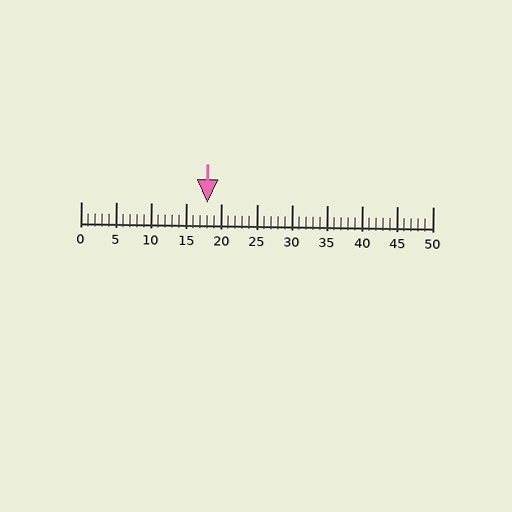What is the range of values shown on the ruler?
The ruler shows values from 0 to 50.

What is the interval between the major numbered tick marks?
The major tick marks are spaced 5 units apart.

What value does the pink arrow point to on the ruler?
The pink arrow points to approximately 18.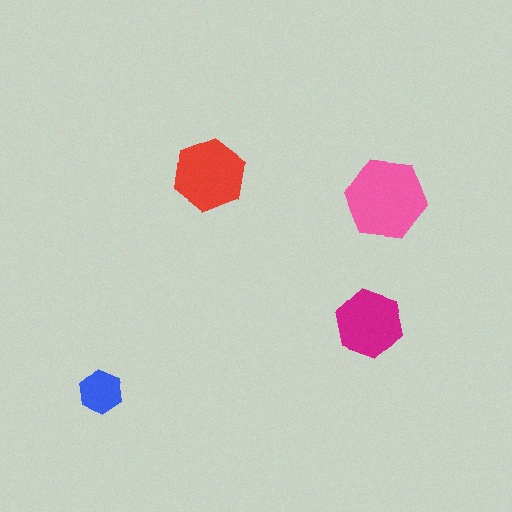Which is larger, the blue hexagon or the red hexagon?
The red one.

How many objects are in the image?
There are 4 objects in the image.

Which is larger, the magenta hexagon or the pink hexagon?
The pink one.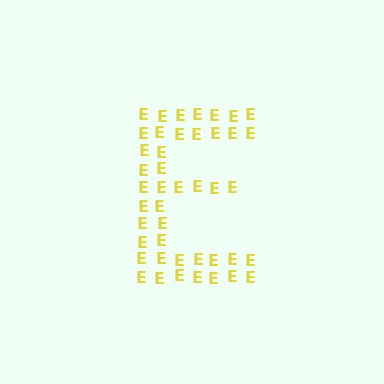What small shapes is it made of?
It is made of small letter E's.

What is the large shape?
The large shape is the letter E.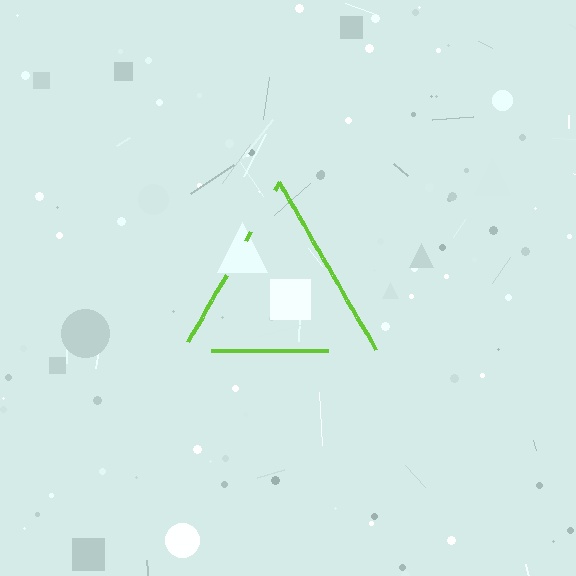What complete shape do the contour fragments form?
The contour fragments form a triangle.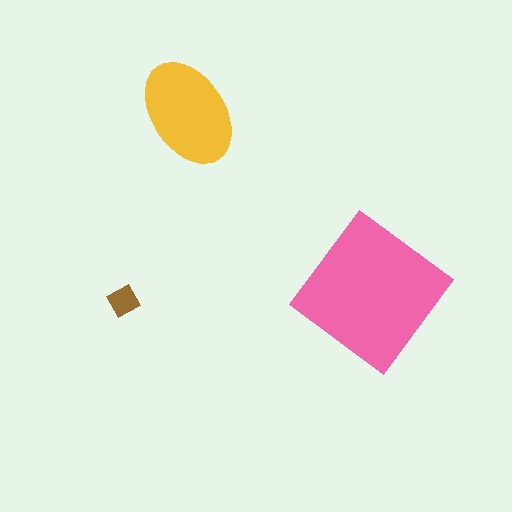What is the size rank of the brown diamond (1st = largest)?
3rd.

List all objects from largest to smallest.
The pink diamond, the yellow ellipse, the brown diamond.